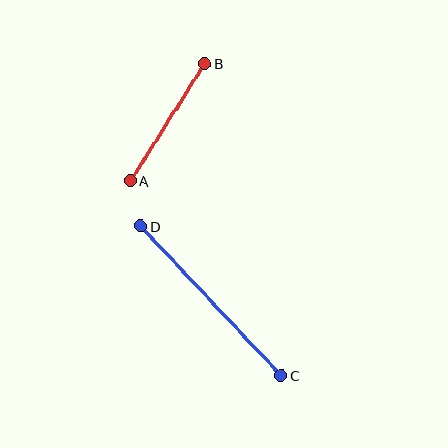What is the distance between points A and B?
The distance is approximately 139 pixels.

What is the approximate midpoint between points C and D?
The midpoint is at approximately (211, 301) pixels.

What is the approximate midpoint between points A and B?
The midpoint is at approximately (168, 122) pixels.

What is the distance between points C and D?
The distance is approximately 205 pixels.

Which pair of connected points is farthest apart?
Points C and D are farthest apart.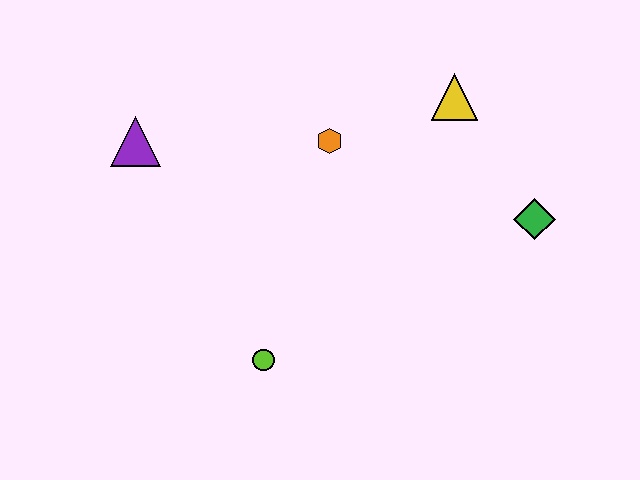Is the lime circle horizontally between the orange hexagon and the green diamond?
No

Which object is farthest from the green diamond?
The purple triangle is farthest from the green diamond.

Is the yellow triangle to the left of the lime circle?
No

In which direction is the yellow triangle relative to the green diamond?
The yellow triangle is above the green diamond.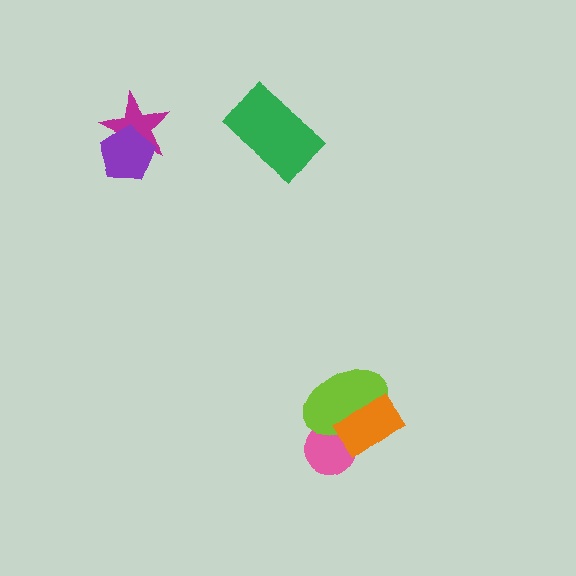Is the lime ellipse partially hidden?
Yes, it is partially covered by another shape.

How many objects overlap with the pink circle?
2 objects overlap with the pink circle.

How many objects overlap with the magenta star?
1 object overlaps with the magenta star.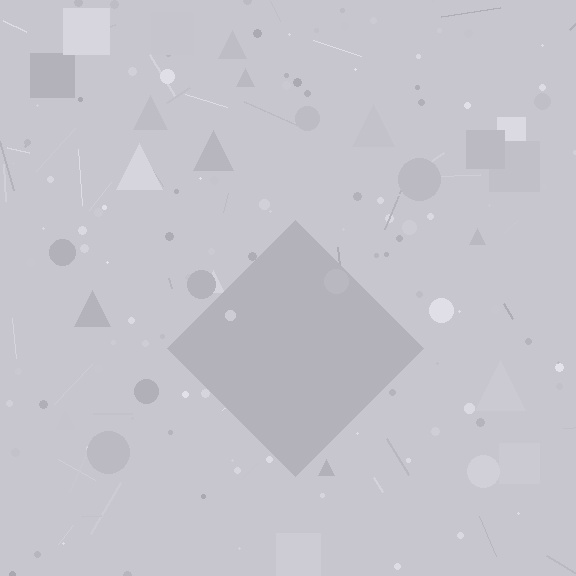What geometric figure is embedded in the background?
A diamond is embedded in the background.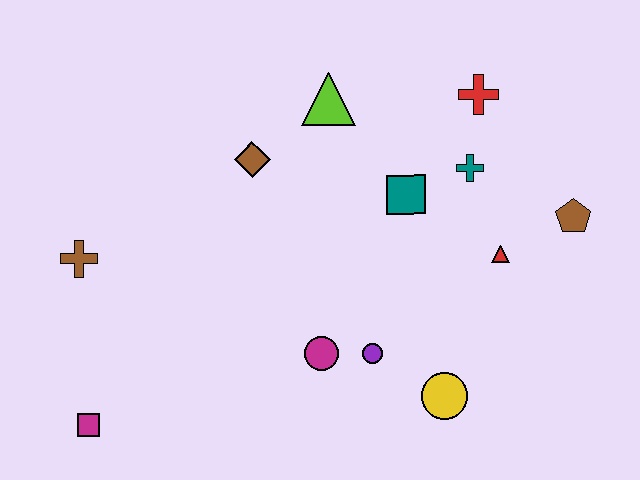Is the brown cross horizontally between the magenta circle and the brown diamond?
No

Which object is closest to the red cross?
The teal cross is closest to the red cross.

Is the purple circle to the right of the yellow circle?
No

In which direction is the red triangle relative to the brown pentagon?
The red triangle is to the left of the brown pentagon.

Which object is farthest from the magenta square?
The brown pentagon is farthest from the magenta square.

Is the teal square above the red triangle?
Yes